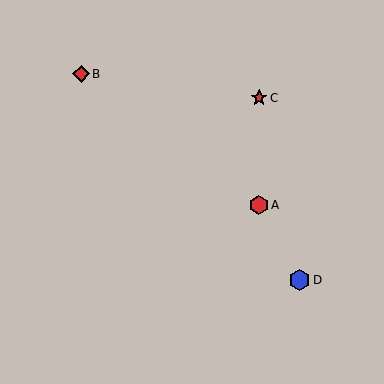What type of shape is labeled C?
Shape C is a red star.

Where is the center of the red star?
The center of the red star is at (259, 98).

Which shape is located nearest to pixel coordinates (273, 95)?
The red star (labeled C) at (259, 98) is nearest to that location.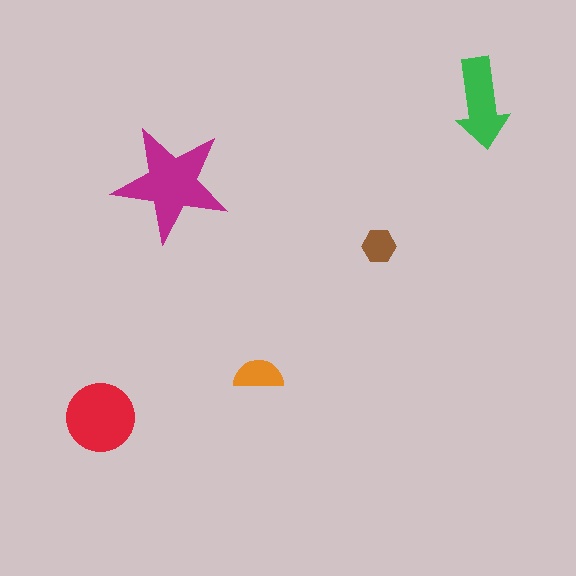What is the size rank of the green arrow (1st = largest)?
3rd.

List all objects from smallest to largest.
The brown hexagon, the orange semicircle, the green arrow, the red circle, the magenta star.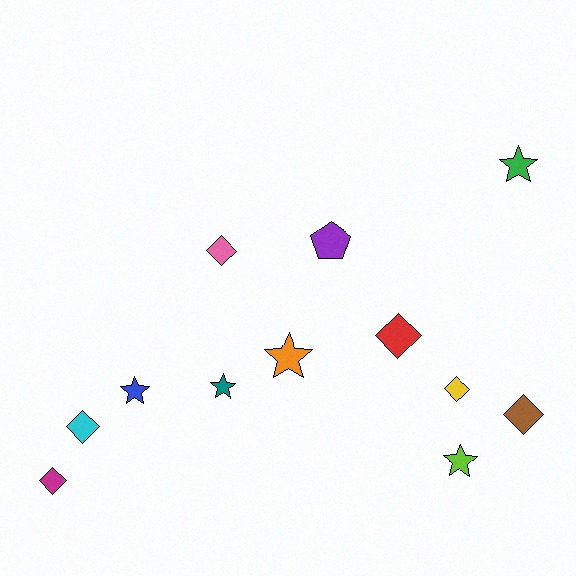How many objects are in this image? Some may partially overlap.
There are 12 objects.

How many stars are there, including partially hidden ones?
There are 5 stars.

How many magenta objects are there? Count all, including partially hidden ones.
There is 1 magenta object.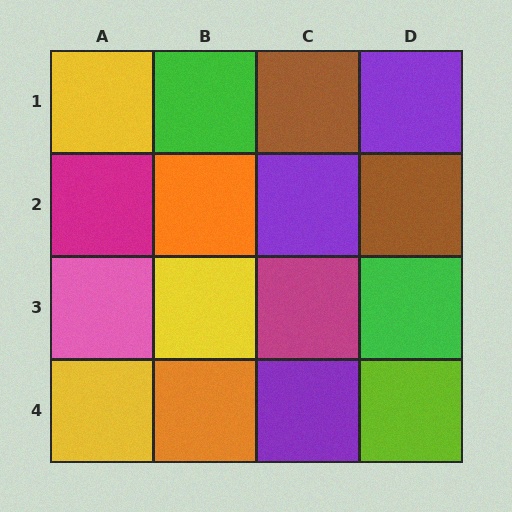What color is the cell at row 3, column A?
Pink.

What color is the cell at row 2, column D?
Brown.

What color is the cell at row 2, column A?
Magenta.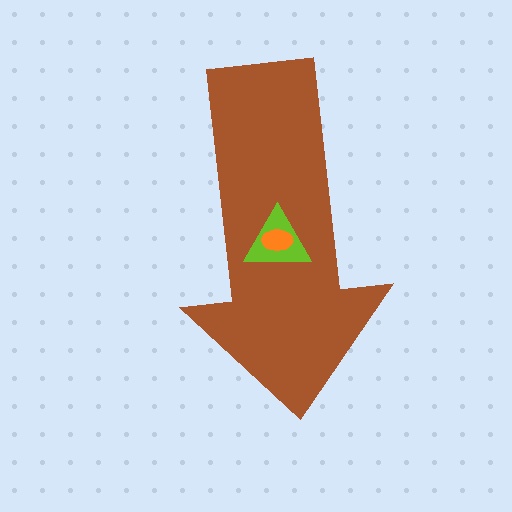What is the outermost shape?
The brown arrow.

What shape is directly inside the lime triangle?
The orange ellipse.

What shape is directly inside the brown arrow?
The lime triangle.